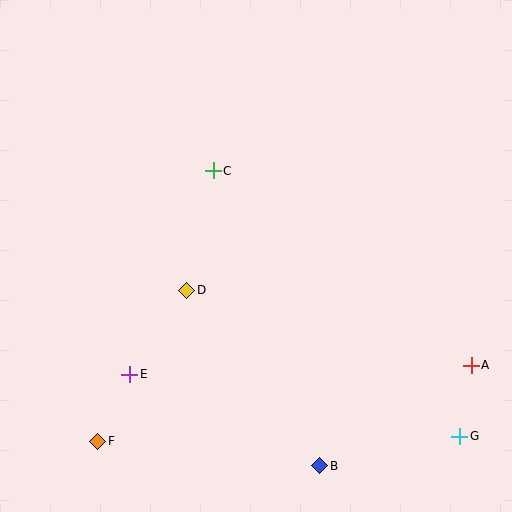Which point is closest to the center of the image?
Point D at (187, 290) is closest to the center.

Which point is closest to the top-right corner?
Point C is closest to the top-right corner.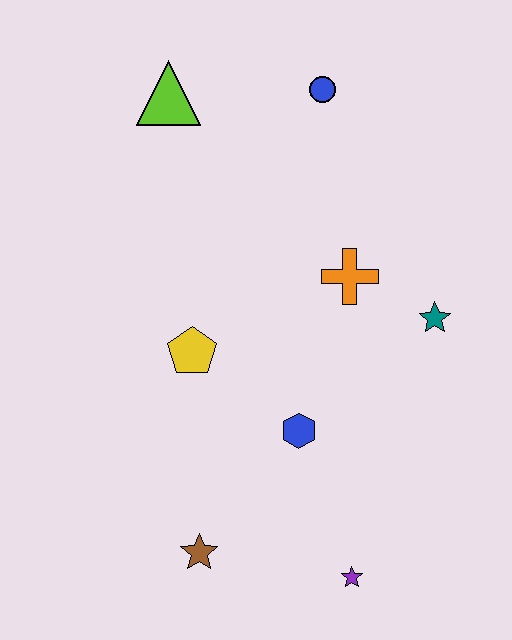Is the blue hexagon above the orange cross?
No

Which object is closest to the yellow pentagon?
The blue hexagon is closest to the yellow pentagon.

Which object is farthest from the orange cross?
The brown star is farthest from the orange cross.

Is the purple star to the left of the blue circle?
No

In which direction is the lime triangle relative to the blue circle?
The lime triangle is to the left of the blue circle.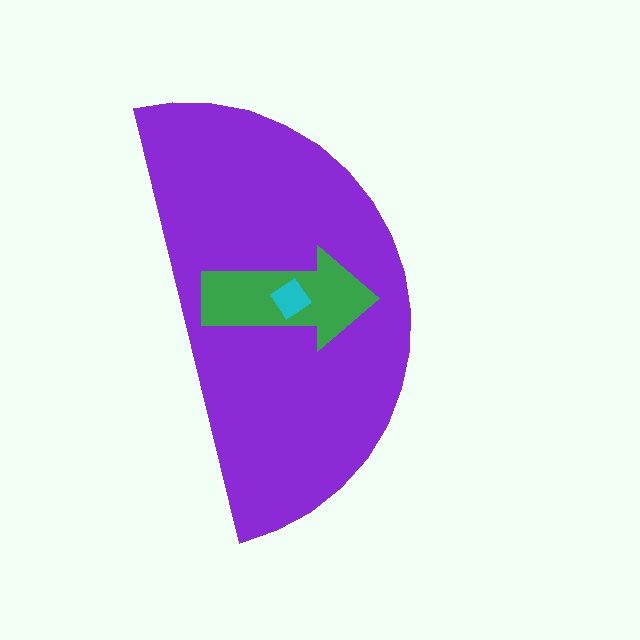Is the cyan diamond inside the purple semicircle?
Yes.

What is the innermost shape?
The cyan diamond.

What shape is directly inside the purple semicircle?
The green arrow.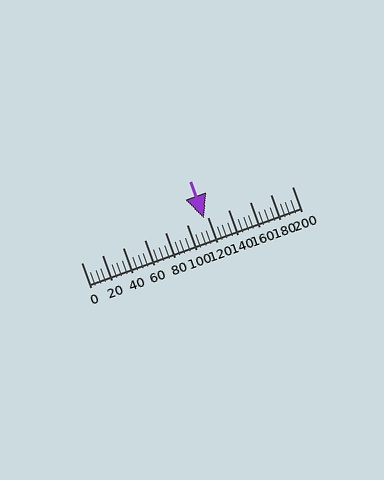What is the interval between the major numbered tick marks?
The major tick marks are spaced 20 units apart.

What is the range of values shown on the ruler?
The ruler shows values from 0 to 200.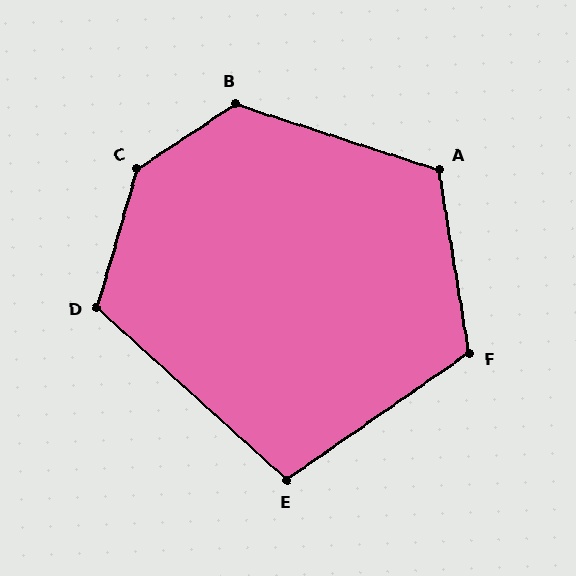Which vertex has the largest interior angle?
C, at approximately 140 degrees.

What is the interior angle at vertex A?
Approximately 117 degrees (obtuse).